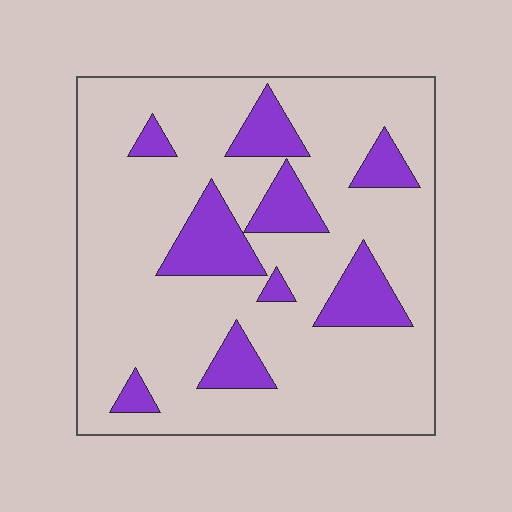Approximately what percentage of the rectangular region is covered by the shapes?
Approximately 20%.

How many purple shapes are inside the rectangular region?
9.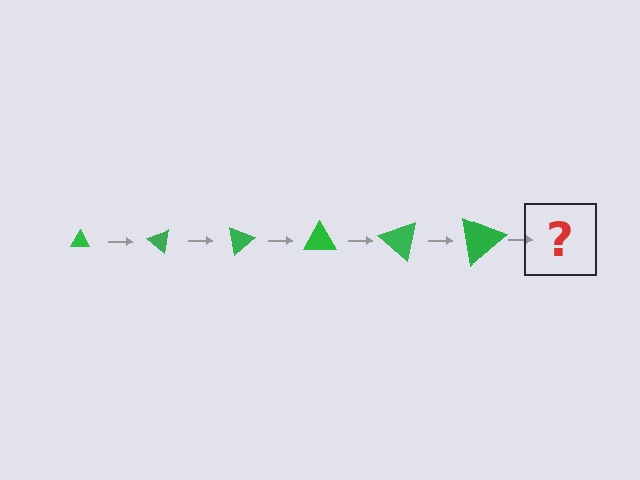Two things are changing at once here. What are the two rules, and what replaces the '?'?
The two rules are that the triangle grows larger each step and it rotates 40 degrees each step. The '?' should be a triangle, larger than the previous one and rotated 240 degrees from the start.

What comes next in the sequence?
The next element should be a triangle, larger than the previous one and rotated 240 degrees from the start.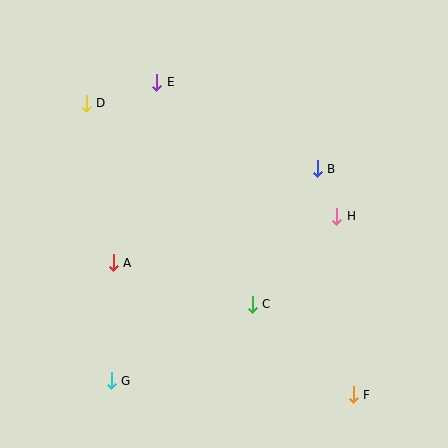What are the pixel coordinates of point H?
Point H is at (337, 216).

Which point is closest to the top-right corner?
Point B is closest to the top-right corner.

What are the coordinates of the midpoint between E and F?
The midpoint between E and F is at (255, 239).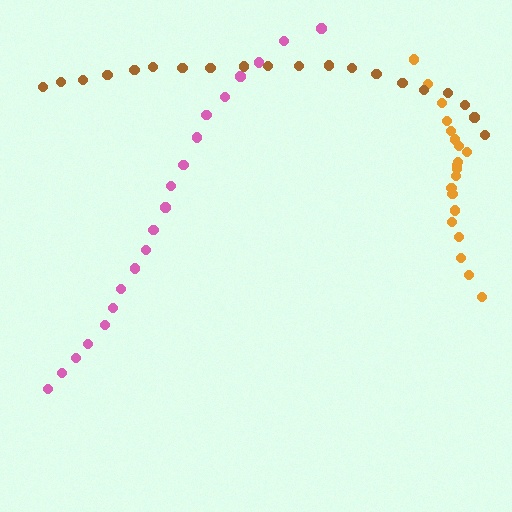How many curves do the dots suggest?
There are 3 distinct paths.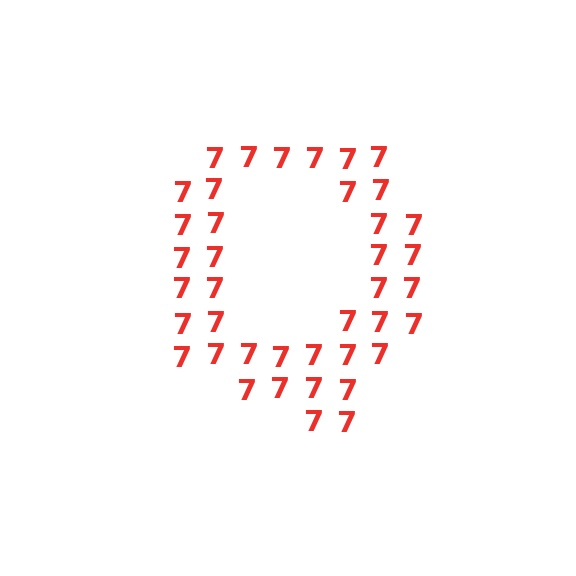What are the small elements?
The small elements are digit 7's.